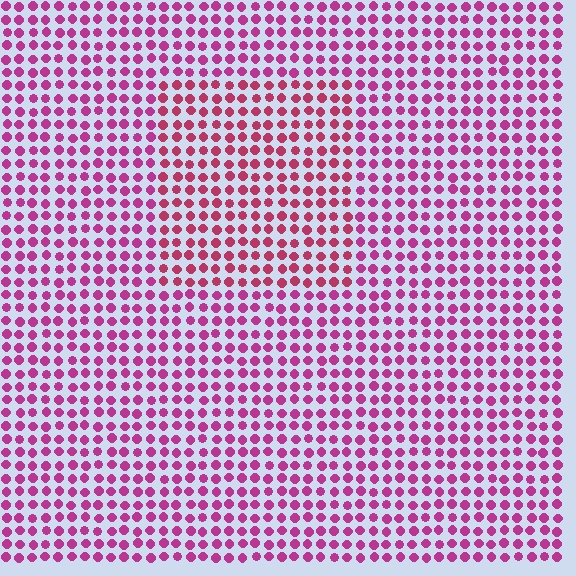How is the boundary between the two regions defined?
The boundary is defined purely by a slight shift in hue (about 21 degrees). Spacing, size, and orientation are identical on both sides.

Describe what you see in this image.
The image is filled with small magenta elements in a uniform arrangement. A rectangle-shaped region is visible where the elements are tinted to a slightly different hue, forming a subtle color boundary.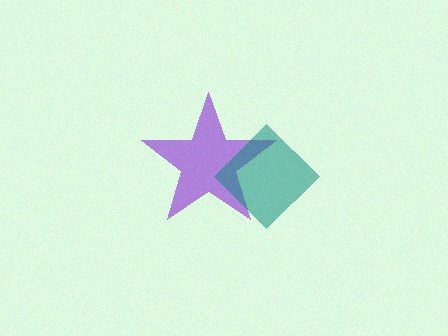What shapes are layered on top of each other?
The layered shapes are: a purple star, a teal diamond.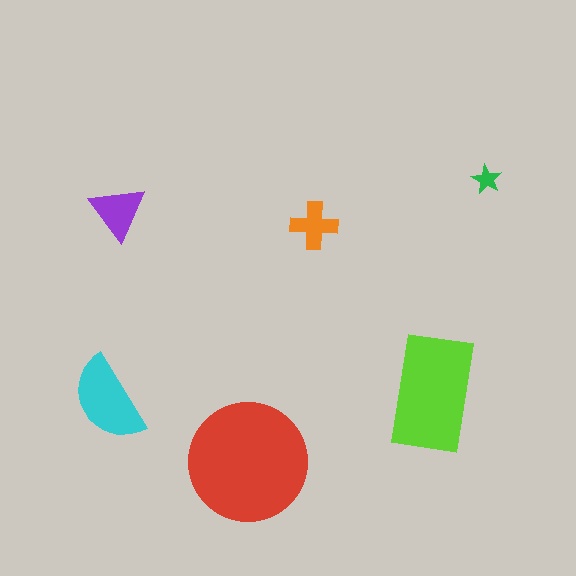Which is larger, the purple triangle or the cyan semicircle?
The cyan semicircle.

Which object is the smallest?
The green star.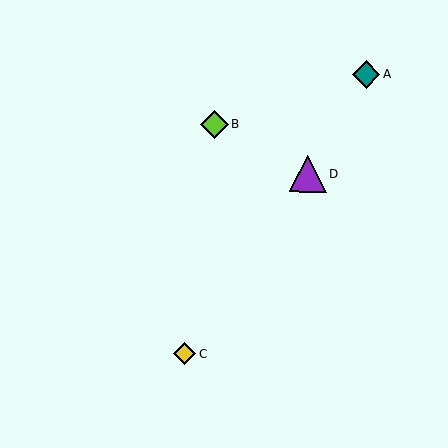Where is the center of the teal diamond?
The center of the teal diamond is at (366, 74).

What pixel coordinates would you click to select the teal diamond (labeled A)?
Click at (366, 74) to select the teal diamond A.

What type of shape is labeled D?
Shape D is a purple triangle.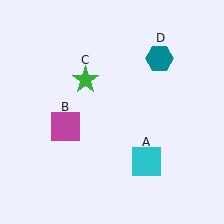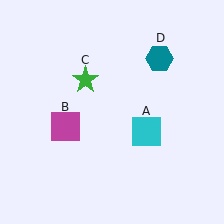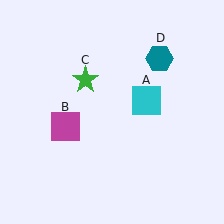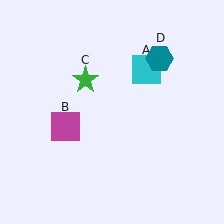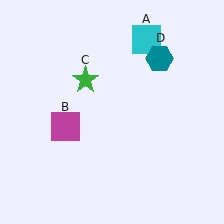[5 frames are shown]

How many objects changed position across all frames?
1 object changed position: cyan square (object A).